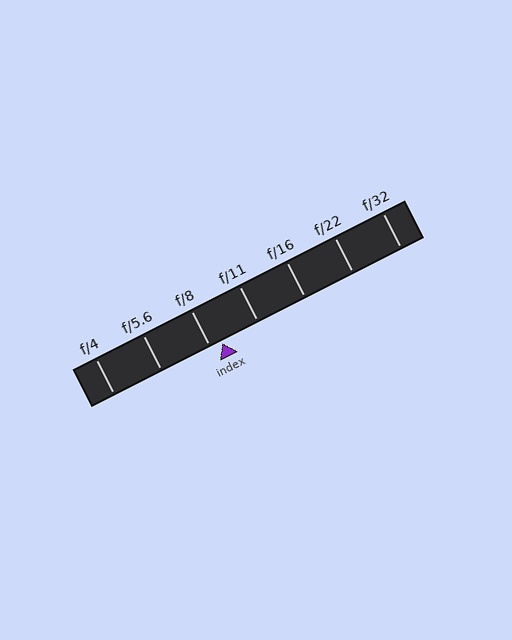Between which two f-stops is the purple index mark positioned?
The index mark is between f/8 and f/11.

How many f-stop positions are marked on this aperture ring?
There are 7 f-stop positions marked.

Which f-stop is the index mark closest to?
The index mark is closest to f/8.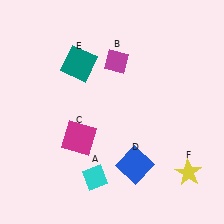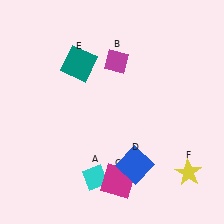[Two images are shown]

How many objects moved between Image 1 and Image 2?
1 object moved between the two images.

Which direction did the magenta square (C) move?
The magenta square (C) moved down.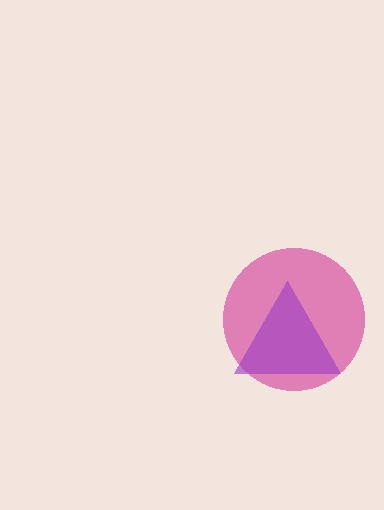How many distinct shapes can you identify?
There are 2 distinct shapes: a magenta circle, a purple triangle.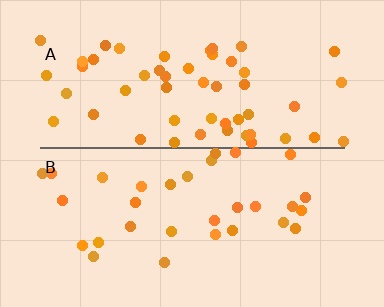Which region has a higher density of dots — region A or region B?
A (the top).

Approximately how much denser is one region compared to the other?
Approximately 1.7× — region A over region B.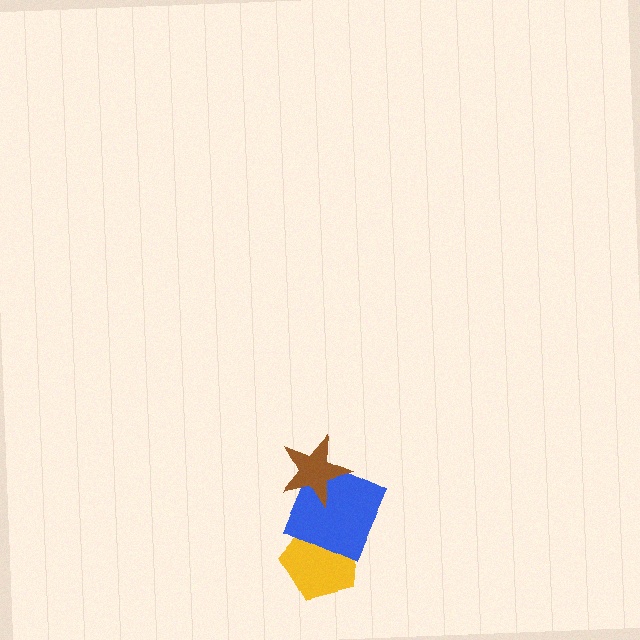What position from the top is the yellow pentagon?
The yellow pentagon is 3rd from the top.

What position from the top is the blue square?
The blue square is 2nd from the top.